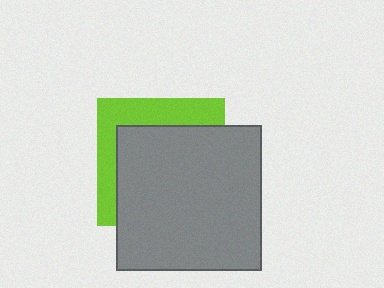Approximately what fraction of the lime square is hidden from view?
Roughly 67% of the lime square is hidden behind the gray square.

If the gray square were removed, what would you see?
You would see the complete lime square.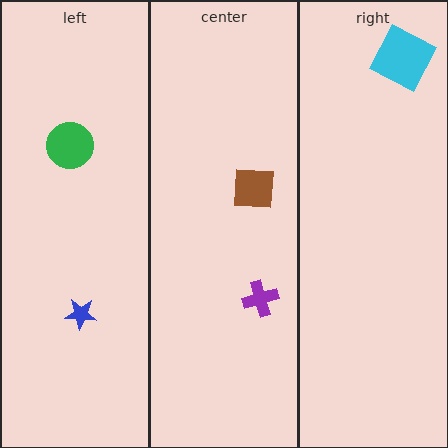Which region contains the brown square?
The center region.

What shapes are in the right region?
The cyan square.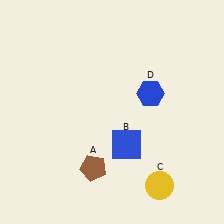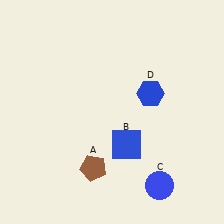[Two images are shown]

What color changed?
The circle (C) changed from yellow in Image 1 to blue in Image 2.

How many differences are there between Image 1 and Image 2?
There is 1 difference between the two images.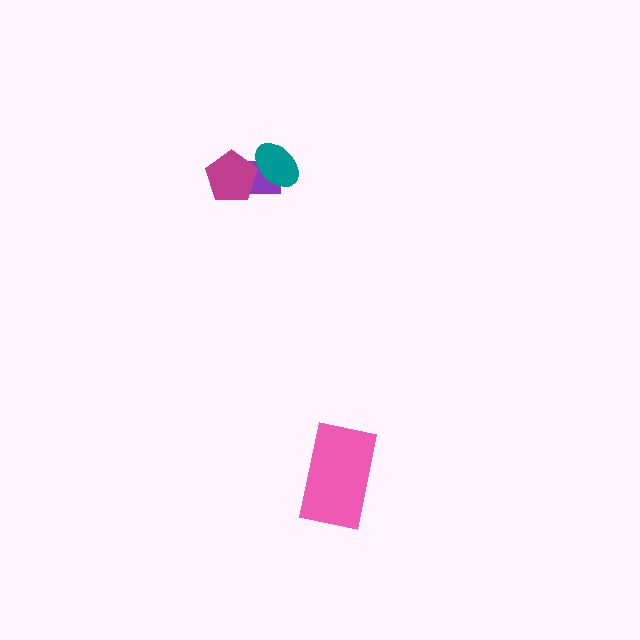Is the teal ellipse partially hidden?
Yes, it is partially covered by another shape.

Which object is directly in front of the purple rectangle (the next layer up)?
The teal ellipse is directly in front of the purple rectangle.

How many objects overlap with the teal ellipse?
2 objects overlap with the teal ellipse.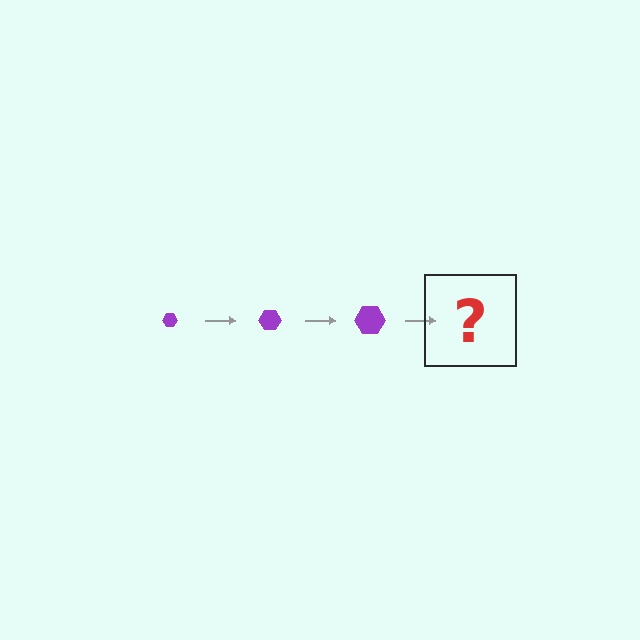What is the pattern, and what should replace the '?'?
The pattern is that the hexagon gets progressively larger each step. The '?' should be a purple hexagon, larger than the previous one.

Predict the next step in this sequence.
The next step is a purple hexagon, larger than the previous one.